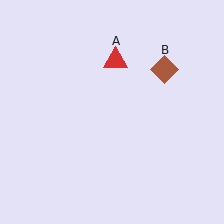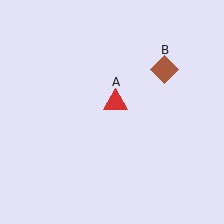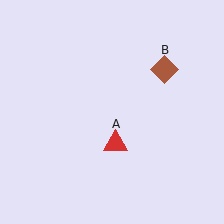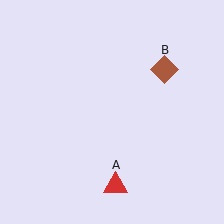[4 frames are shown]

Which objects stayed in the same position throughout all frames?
Brown diamond (object B) remained stationary.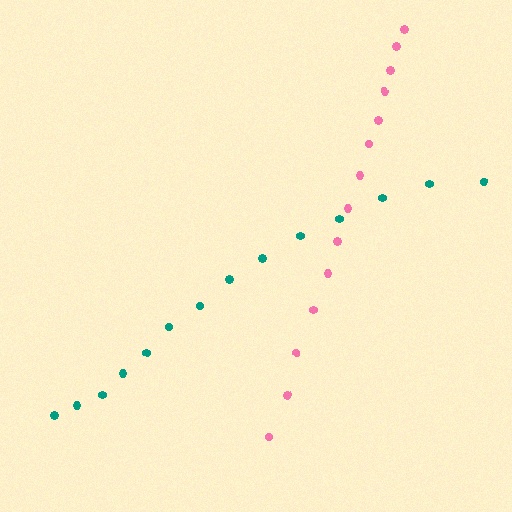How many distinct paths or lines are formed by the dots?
There are 2 distinct paths.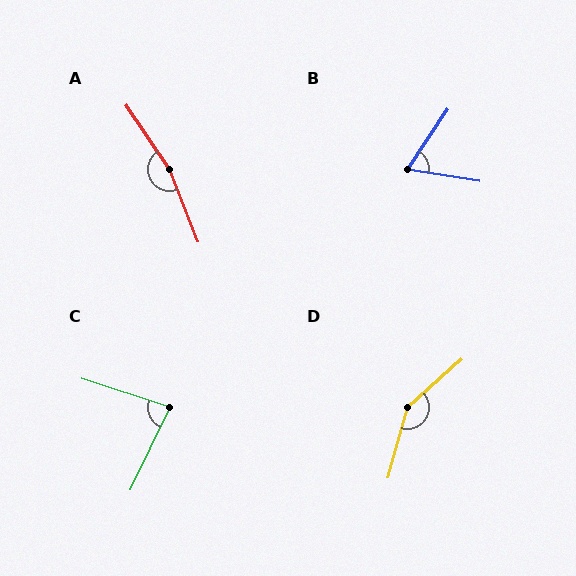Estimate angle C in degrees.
Approximately 83 degrees.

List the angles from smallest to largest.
B (65°), C (83°), D (148°), A (168°).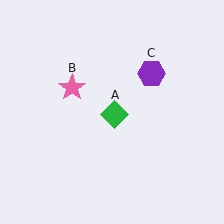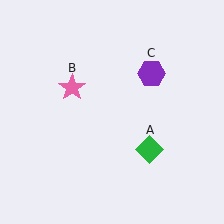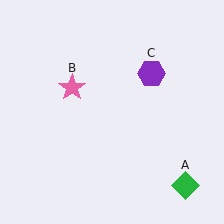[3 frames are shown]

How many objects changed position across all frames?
1 object changed position: green diamond (object A).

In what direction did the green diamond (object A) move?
The green diamond (object A) moved down and to the right.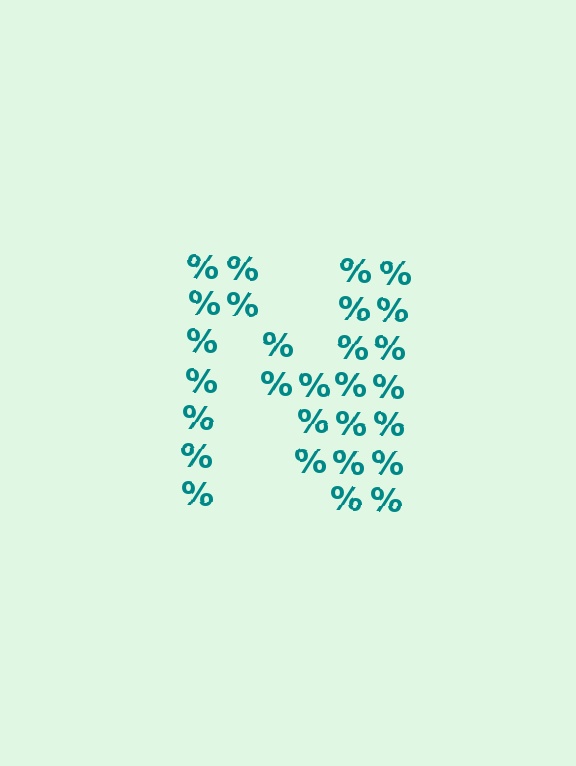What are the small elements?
The small elements are percent signs.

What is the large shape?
The large shape is the letter N.